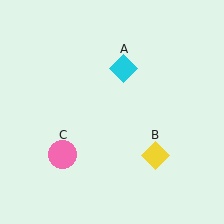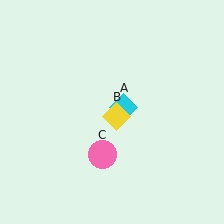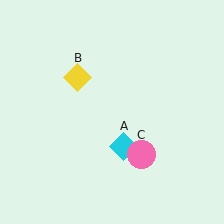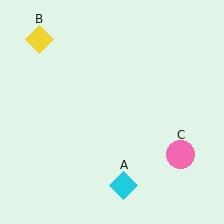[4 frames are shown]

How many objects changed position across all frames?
3 objects changed position: cyan diamond (object A), yellow diamond (object B), pink circle (object C).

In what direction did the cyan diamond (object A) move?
The cyan diamond (object A) moved down.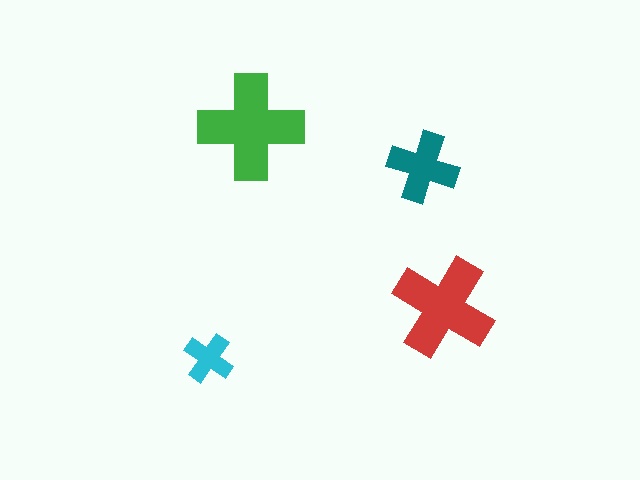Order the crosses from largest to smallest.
the green one, the red one, the teal one, the cyan one.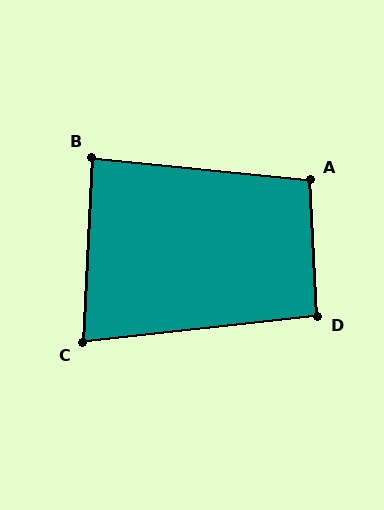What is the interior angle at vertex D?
Approximately 93 degrees (approximately right).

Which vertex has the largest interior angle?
A, at approximately 99 degrees.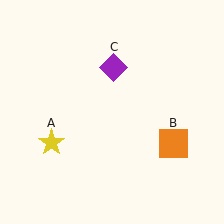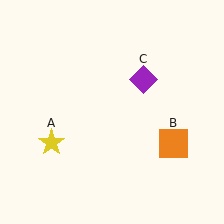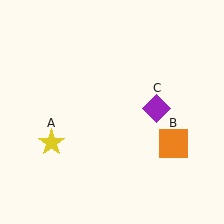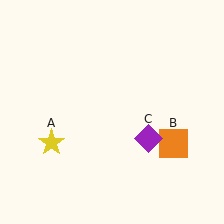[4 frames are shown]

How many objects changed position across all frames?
1 object changed position: purple diamond (object C).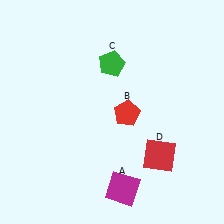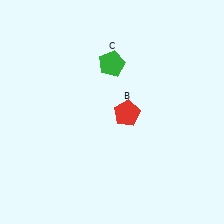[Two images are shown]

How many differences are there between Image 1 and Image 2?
There are 2 differences between the two images.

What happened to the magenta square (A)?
The magenta square (A) was removed in Image 2. It was in the bottom-right area of Image 1.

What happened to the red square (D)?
The red square (D) was removed in Image 2. It was in the bottom-right area of Image 1.